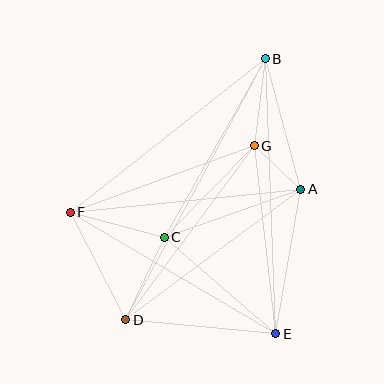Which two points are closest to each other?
Points A and G are closest to each other.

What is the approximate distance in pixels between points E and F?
The distance between E and F is approximately 239 pixels.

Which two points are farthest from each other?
Points B and D are farthest from each other.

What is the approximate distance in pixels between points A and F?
The distance between A and F is approximately 232 pixels.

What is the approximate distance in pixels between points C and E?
The distance between C and E is approximately 147 pixels.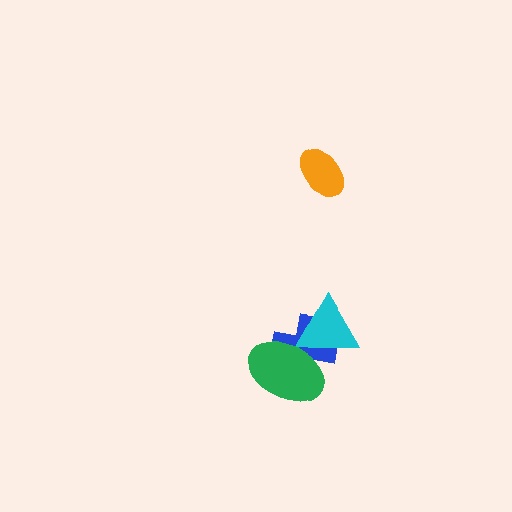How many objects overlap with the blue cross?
2 objects overlap with the blue cross.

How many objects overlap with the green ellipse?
2 objects overlap with the green ellipse.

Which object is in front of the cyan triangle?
The green ellipse is in front of the cyan triangle.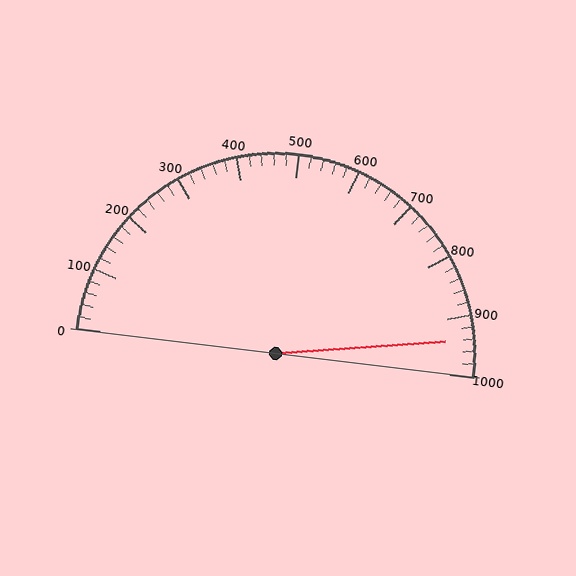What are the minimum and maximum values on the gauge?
The gauge ranges from 0 to 1000.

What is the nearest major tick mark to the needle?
The nearest major tick mark is 900.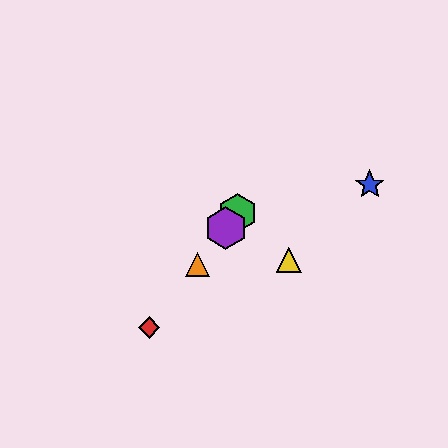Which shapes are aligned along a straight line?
The red diamond, the green hexagon, the purple hexagon, the orange triangle are aligned along a straight line.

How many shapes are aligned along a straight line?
4 shapes (the red diamond, the green hexagon, the purple hexagon, the orange triangle) are aligned along a straight line.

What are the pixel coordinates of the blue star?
The blue star is at (370, 185).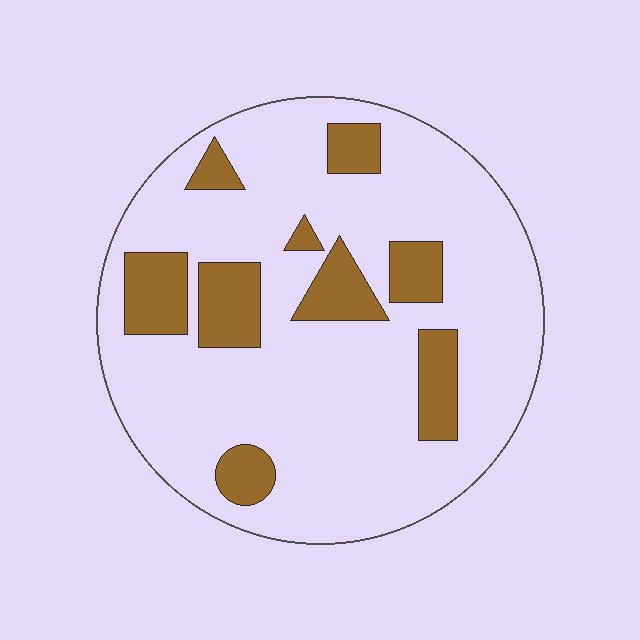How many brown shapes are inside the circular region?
9.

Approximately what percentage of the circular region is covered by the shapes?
Approximately 20%.